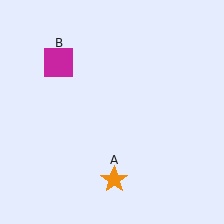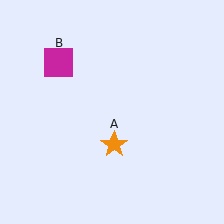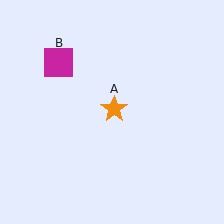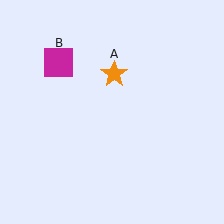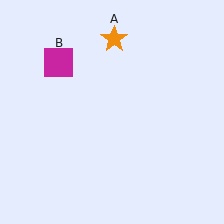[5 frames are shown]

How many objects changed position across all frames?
1 object changed position: orange star (object A).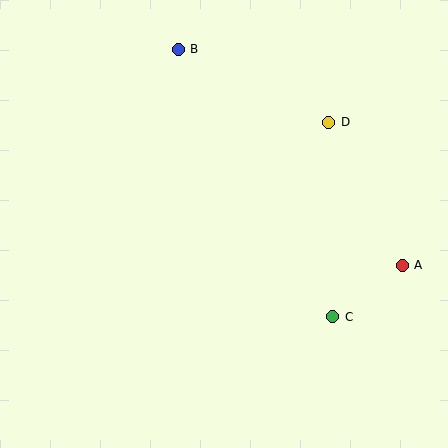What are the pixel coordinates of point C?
Point C is at (333, 317).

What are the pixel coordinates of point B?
Point B is at (178, 49).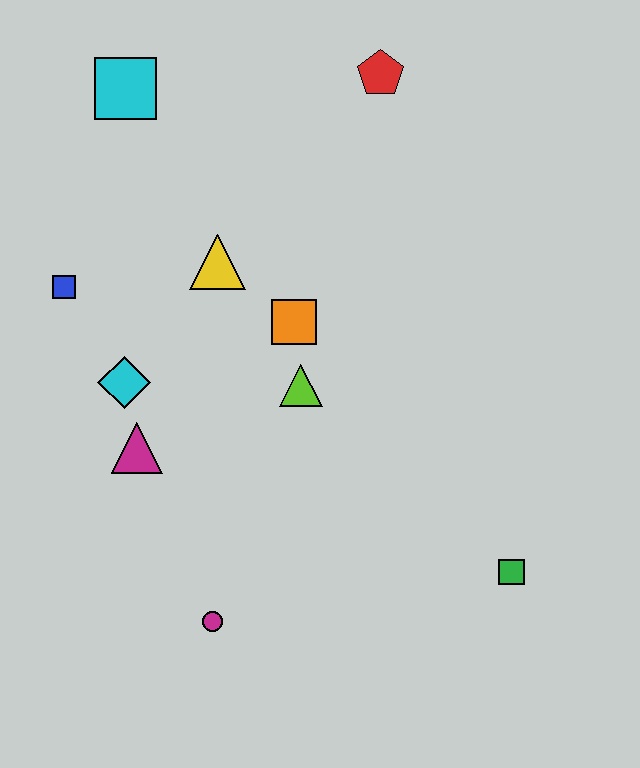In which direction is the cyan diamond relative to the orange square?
The cyan diamond is to the left of the orange square.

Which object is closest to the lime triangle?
The orange square is closest to the lime triangle.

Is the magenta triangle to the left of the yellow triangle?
Yes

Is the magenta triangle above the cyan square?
No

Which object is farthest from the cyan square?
The green square is farthest from the cyan square.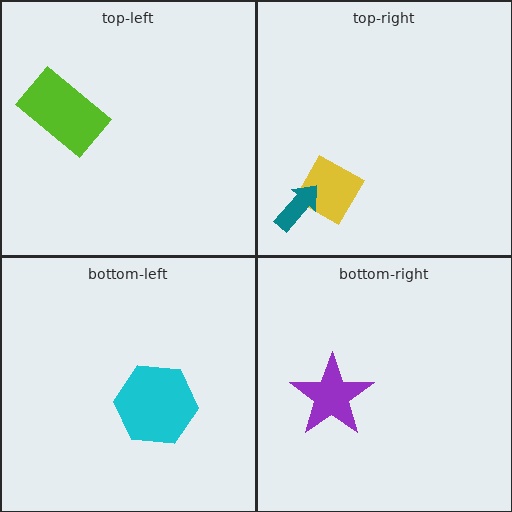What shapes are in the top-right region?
The yellow diamond, the teal arrow.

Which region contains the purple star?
The bottom-right region.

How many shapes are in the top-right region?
2.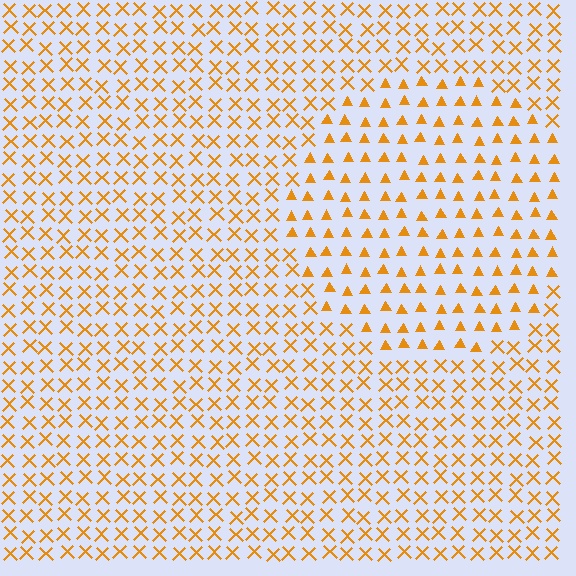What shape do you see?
I see a circle.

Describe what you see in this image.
The image is filled with small orange elements arranged in a uniform grid. A circle-shaped region contains triangles, while the surrounding area contains X marks. The boundary is defined purely by the change in element shape.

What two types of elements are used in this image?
The image uses triangles inside the circle region and X marks outside it.